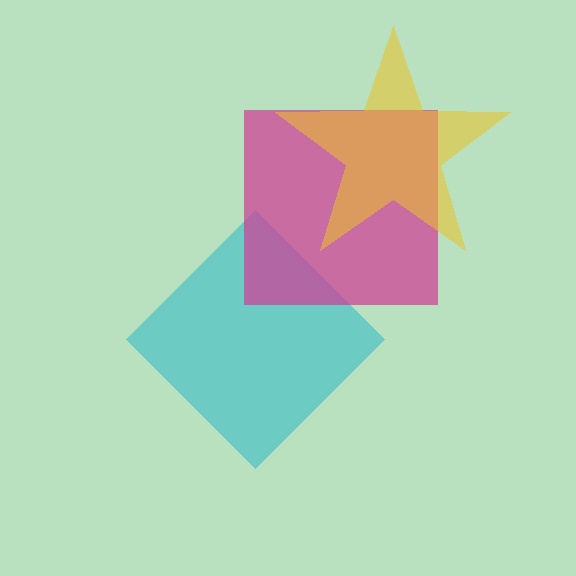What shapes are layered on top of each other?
The layered shapes are: a cyan diamond, a magenta square, a yellow star.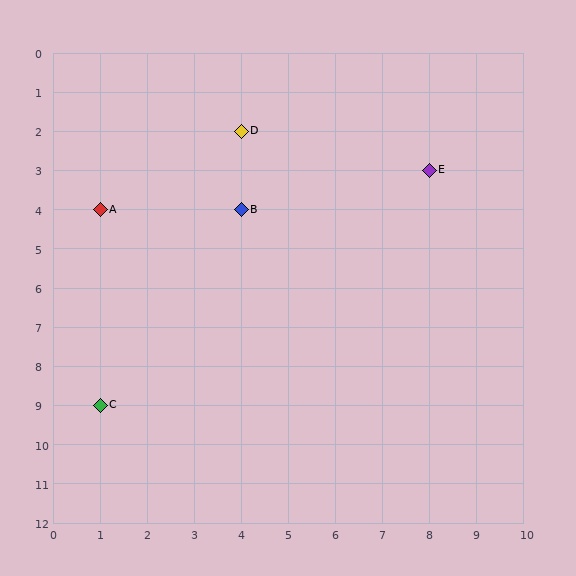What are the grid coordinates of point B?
Point B is at grid coordinates (4, 4).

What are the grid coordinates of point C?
Point C is at grid coordinates (1, 9).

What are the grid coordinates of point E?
Point E is at grid coordinates (8, 3).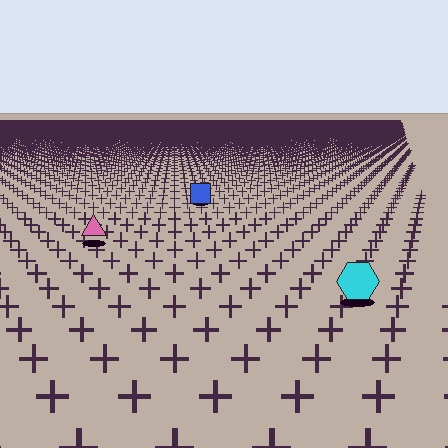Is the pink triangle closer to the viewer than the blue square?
Yes. The pink triangle is closer — you can tell from the texture gradient: the ground texture is coarser near it.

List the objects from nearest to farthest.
From nearest to farthest: the cyan hexagon, the pink triangle, the blue square.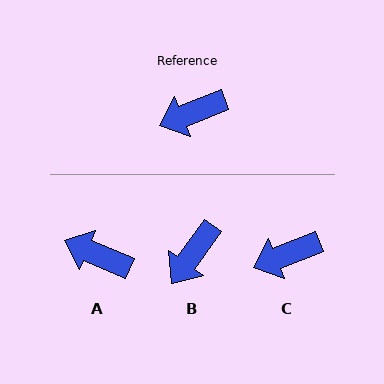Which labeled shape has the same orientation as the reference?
C.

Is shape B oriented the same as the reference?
No, it is off by about 32 degrees.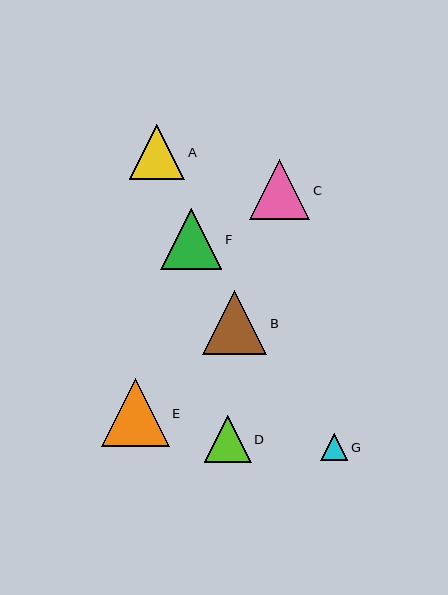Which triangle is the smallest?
Triangle G is the smallest with a size of approximately 27 pixels.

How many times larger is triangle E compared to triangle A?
Triangle E is approximately 1.2 times the size of triangle A.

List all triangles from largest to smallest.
From largest to smallest: E, B, F, C, A, D, G.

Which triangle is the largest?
Triangle E is the largest with a size of approximately 67 pixels.